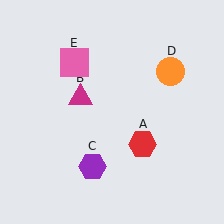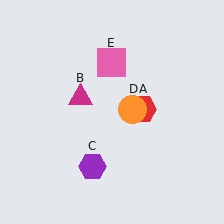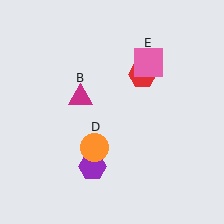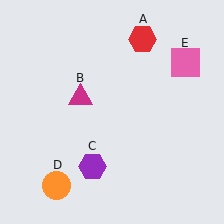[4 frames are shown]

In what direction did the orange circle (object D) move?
The orange circle (object D) moved down and to the left.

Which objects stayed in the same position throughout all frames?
Magenta triangle (object B) and purple hexagon (object C) remained stationary.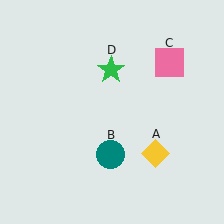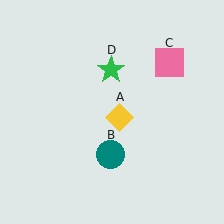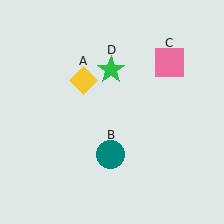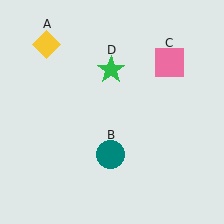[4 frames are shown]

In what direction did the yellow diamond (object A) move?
The yellow diamond (object A) moved up and to the left.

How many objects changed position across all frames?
1 object changed position: yellow diamond (object A).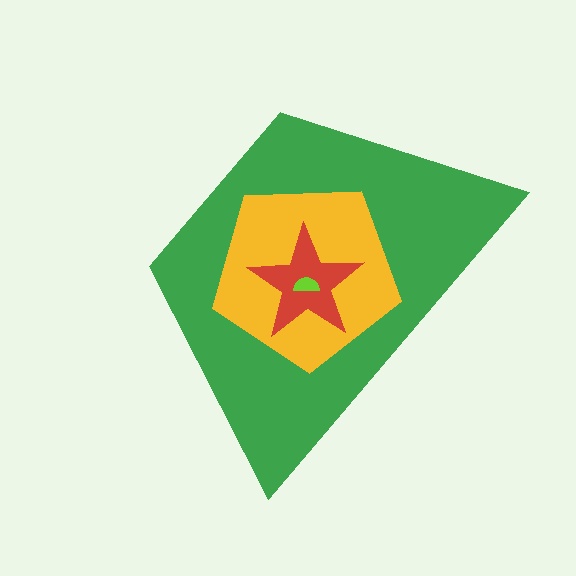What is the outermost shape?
The green trapezoid.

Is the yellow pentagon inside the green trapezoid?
Yes.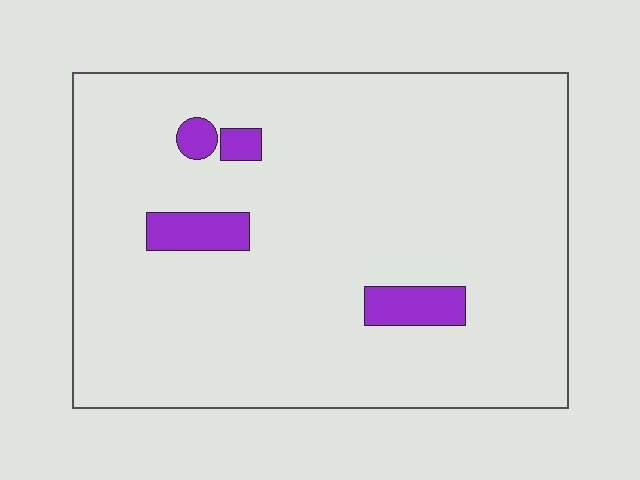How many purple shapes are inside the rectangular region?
4.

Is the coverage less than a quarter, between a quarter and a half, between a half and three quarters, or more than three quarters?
Less than a quarter.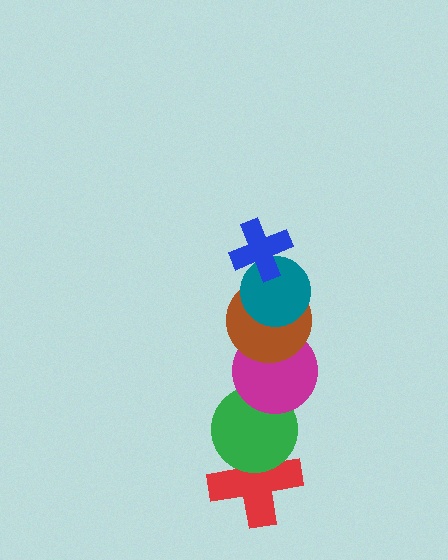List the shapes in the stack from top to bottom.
From top to bottom: the blue cross, the teal circle, the brown circle, the magenta circle, the green circle, the red cross.